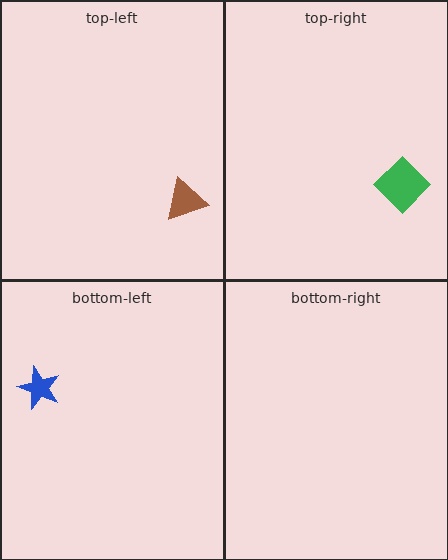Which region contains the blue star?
The bottom-left region.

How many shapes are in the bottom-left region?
1.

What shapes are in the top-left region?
The brown triangle.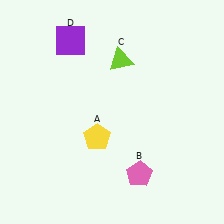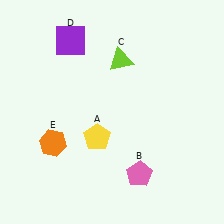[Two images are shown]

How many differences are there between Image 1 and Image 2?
There is 1 difference between the two images.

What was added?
An orange hexagon (E) was added in Image 2.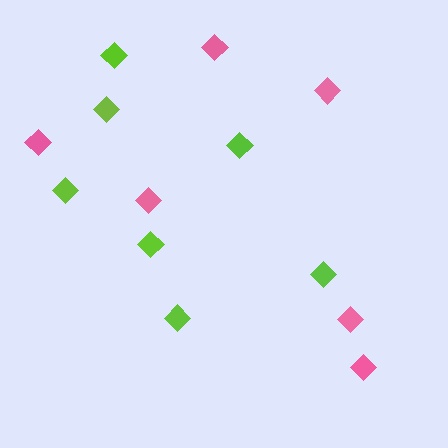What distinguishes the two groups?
There are 2 groups: one group of pink diamonds (6) and one group of lime diamonds (7).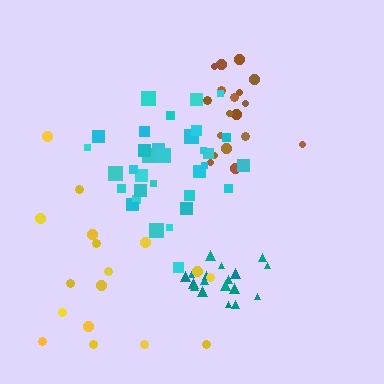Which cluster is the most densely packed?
Teal.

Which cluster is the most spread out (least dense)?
Yellow.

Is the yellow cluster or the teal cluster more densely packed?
Teal.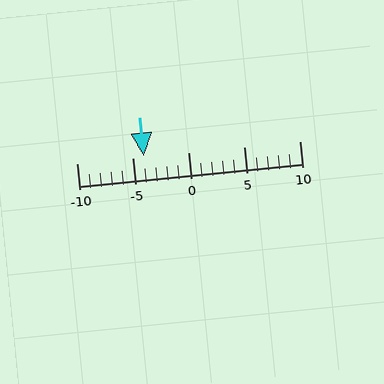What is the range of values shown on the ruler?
The ruler shows values from -10 to 10.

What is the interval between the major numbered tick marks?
The major tick marks are spaced 5 units apart.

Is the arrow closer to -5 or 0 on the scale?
The arrow is closer to -5.